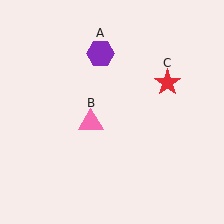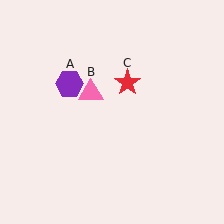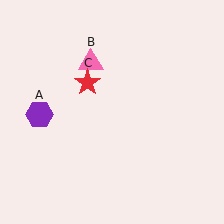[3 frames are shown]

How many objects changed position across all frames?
3 objects changed position: purple hexagon (object A), pink triangle (object B), red star (object C).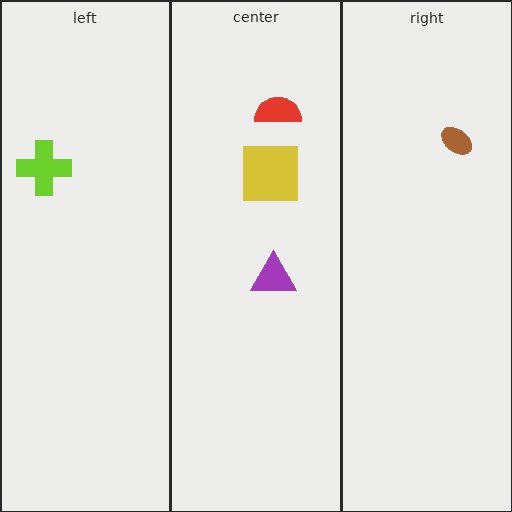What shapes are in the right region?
The brown ellipse.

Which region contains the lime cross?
The left region.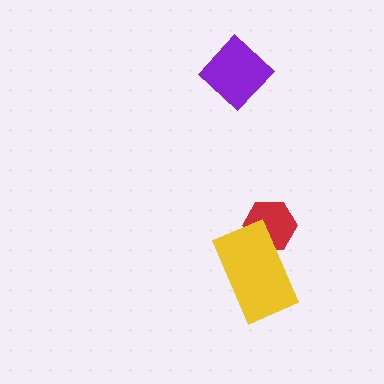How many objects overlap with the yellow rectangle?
1 object overlaps with the yellow rectangle.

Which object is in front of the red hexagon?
The yellow rectangle is in front of the red hexagon.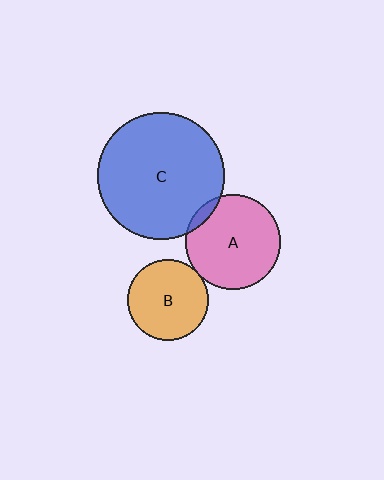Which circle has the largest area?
Circle C (blue).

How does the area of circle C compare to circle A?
Approximately 1.8 times.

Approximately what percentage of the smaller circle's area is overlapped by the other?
Approximately 5%.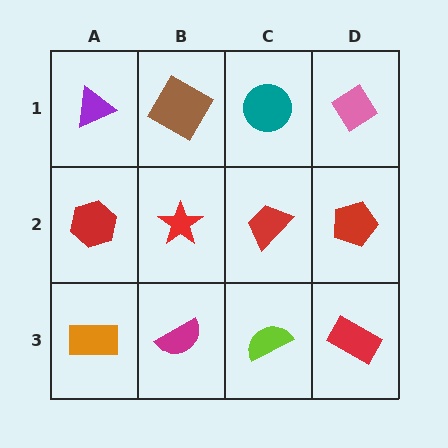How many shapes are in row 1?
4 shapes.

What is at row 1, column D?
A pink diamond.